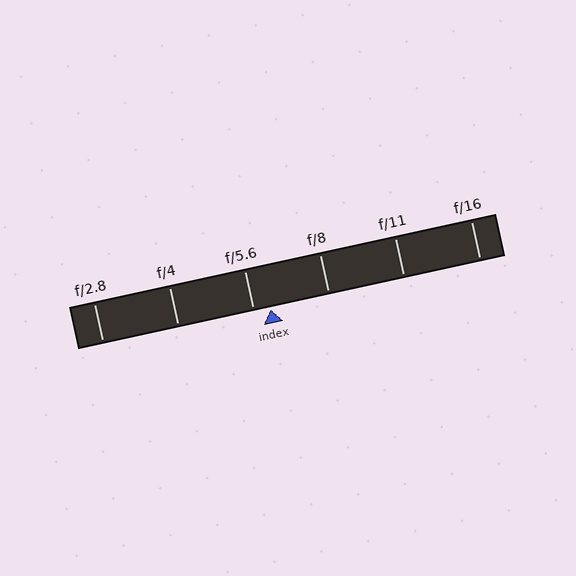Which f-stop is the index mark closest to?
The index mark is closest to f/5.6.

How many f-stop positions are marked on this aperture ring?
There are 6 f-stop positions marked.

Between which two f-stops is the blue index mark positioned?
The index mark is between f/5.6 and f/8.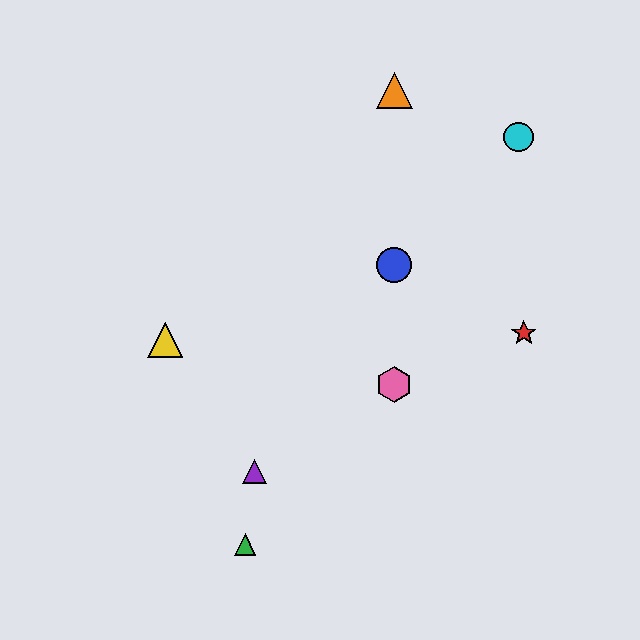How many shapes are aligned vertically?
3 shapes (the blue circle, the orange triangle, the pink hexagon) are aligned vertically.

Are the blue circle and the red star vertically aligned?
No, the blue circle is at x≈394 and the red star is at x≈524.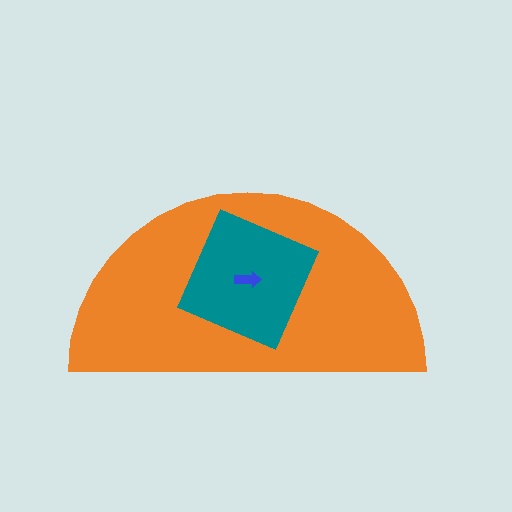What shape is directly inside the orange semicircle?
The teal square.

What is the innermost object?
The blue arrow.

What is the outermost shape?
The orange semicircle.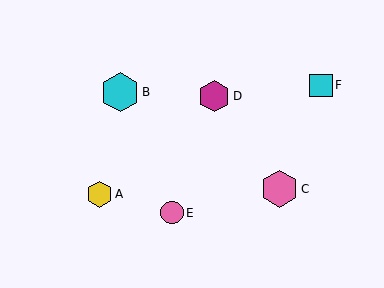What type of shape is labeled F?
Shape F is a cyan square.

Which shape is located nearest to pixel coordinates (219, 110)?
The magenta hexagon (labeled D) at (214, 96) is nearest to that location.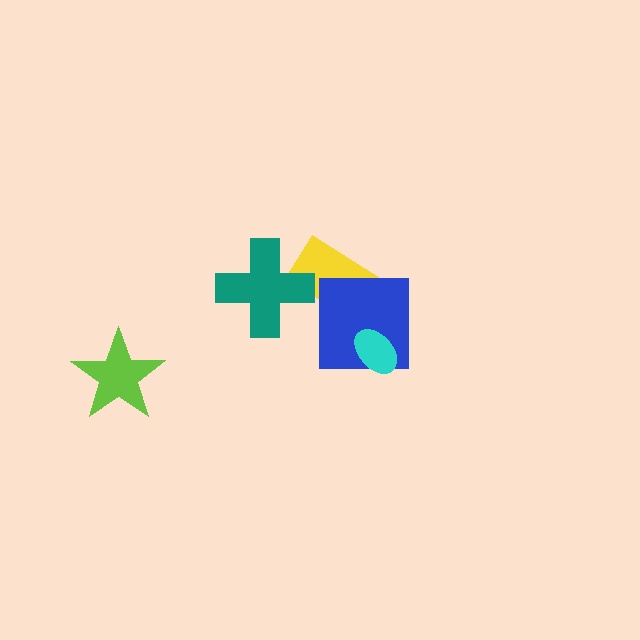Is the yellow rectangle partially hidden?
Yes, it is partially covered by another shape.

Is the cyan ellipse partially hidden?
No, no other shape covers it.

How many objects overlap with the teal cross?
1 object overlaps with the teal cross.